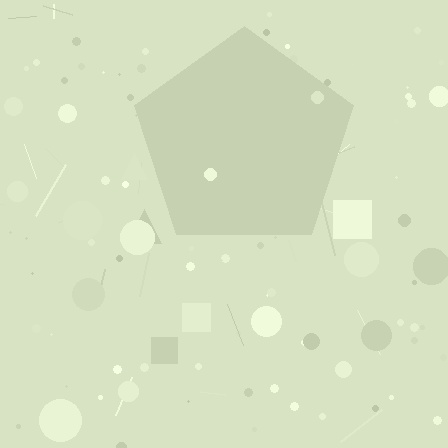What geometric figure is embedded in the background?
A pentagon is embedded in the background.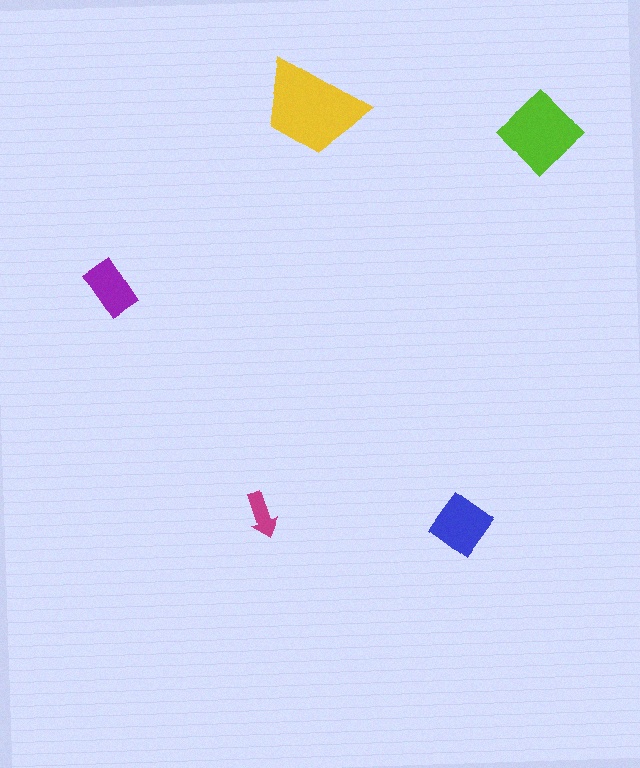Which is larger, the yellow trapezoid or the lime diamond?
The yellow trapezoid.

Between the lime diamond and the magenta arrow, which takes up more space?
The lime diamond.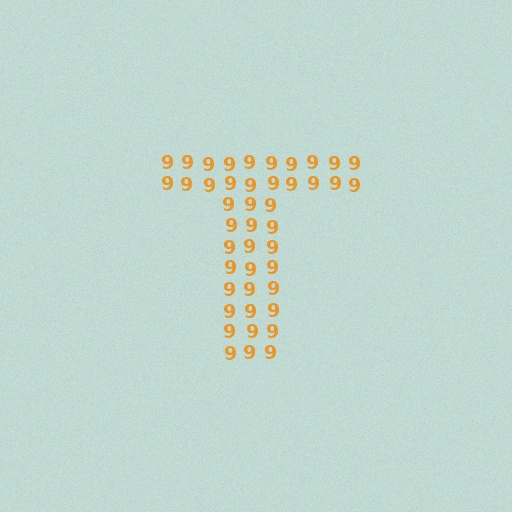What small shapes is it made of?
It is made of small digit 9's.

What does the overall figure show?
The overall figure shows the letter T.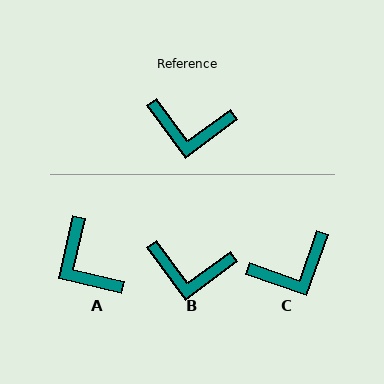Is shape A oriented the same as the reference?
No, it is off by about 50 degrees.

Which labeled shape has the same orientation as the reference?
B.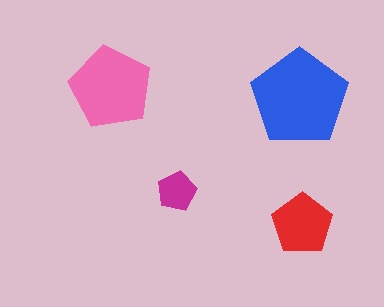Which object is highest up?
The pink pentagon is topmost.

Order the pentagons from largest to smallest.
the blue one, the pink one, the red one, the magenta one.